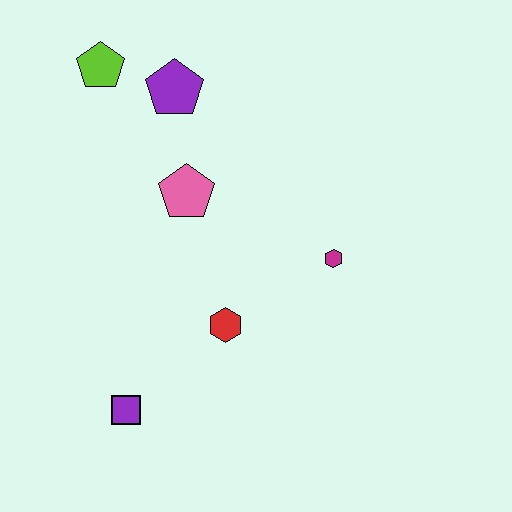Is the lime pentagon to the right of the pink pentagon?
No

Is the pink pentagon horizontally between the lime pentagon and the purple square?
No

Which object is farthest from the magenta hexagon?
The lime pentagon is farthest from the magenta hexagon.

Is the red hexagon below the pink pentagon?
Yes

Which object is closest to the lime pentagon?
The purple pentagon is closest to the lime pentagon.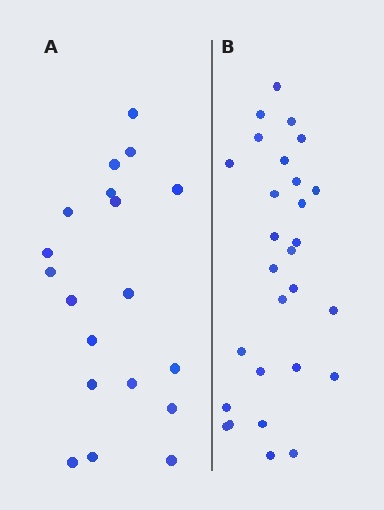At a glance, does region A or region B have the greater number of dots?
Region B (the right region) has more dots.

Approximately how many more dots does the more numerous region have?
Region B has roughly 8 or so more dots than region A.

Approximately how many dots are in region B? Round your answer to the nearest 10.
About 30 dots. (The exact count is 28, which rounds to 30.)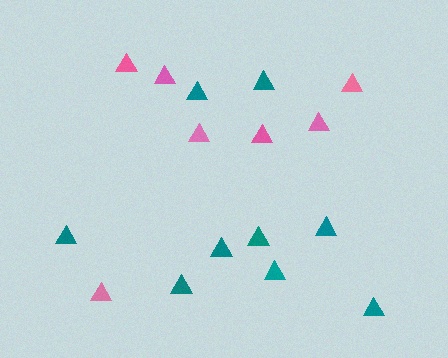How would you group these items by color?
There are 2 groups: one group of teal triangles (9) and one group of pink triangles (7).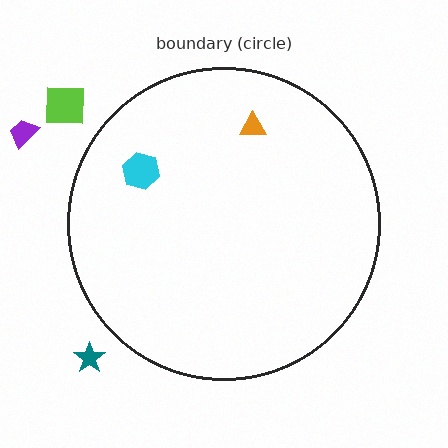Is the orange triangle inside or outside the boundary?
Inside.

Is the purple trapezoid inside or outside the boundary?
Outside.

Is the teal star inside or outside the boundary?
Outside.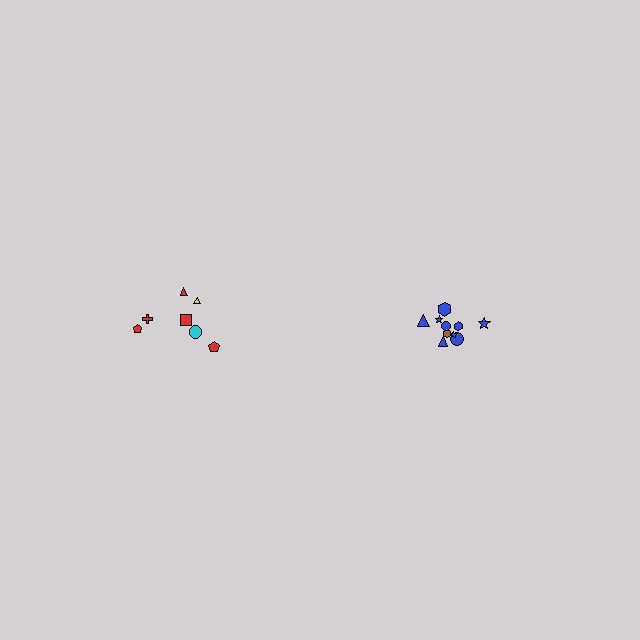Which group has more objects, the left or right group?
The right group.